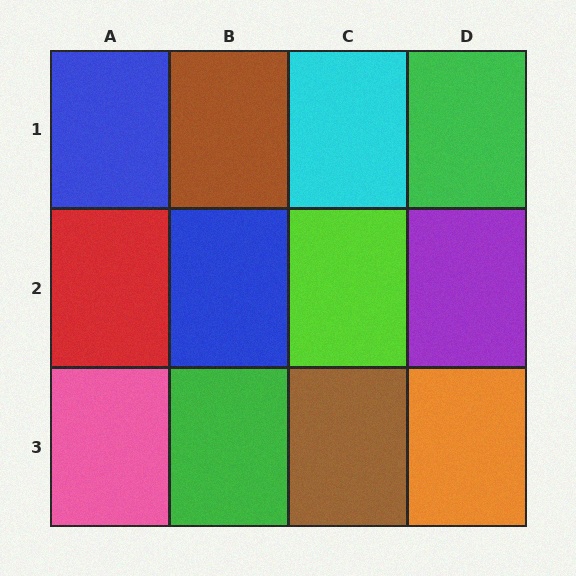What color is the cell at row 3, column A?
Pink.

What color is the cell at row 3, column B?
Green.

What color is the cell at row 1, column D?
Green.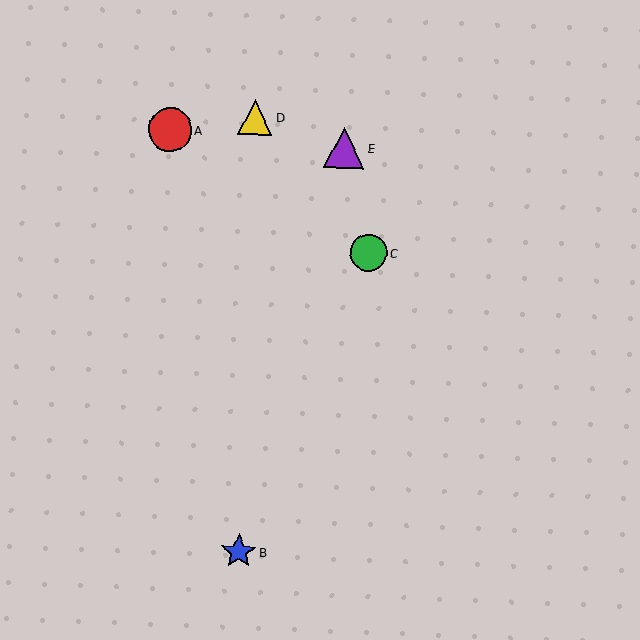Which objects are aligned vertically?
Objects B, D are aligned vertically.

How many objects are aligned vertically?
2 objects (B, D) are aligned vertically.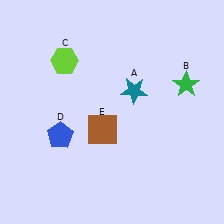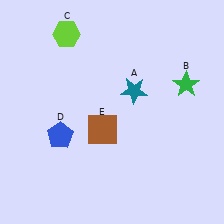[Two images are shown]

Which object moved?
The lime hexagon (C) moved up.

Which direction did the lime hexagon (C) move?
The lime hexagon (C) moved up.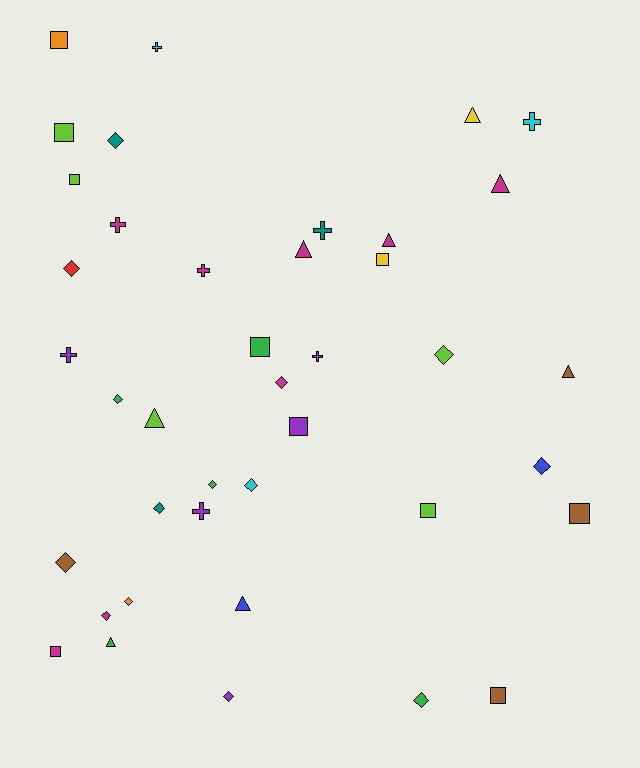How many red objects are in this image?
There is 1 red object.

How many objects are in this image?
There are 40 objects.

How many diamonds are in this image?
There are 14 diamonds.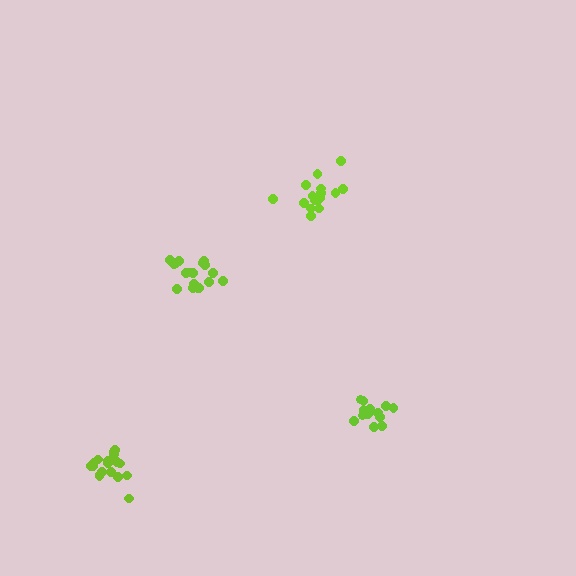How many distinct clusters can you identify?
There are 4 distinct clusters.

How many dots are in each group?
Group 1: 17 dots, Group 2: 14 dots, Group 3: 18 dots, Group 4: 18 dots (67 total).